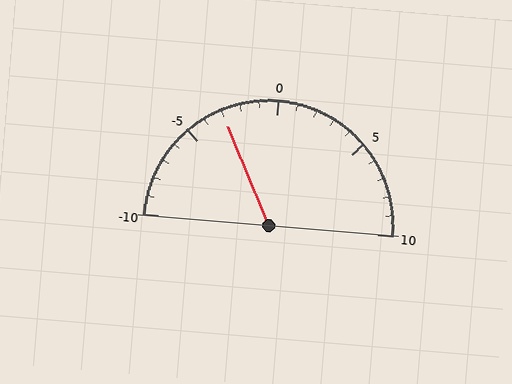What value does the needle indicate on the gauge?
The needle indicates approximately -3.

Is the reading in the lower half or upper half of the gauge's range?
The reading is in the lower half of the range (-10 to 10).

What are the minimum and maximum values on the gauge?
The gauge ranges from -10 to 10.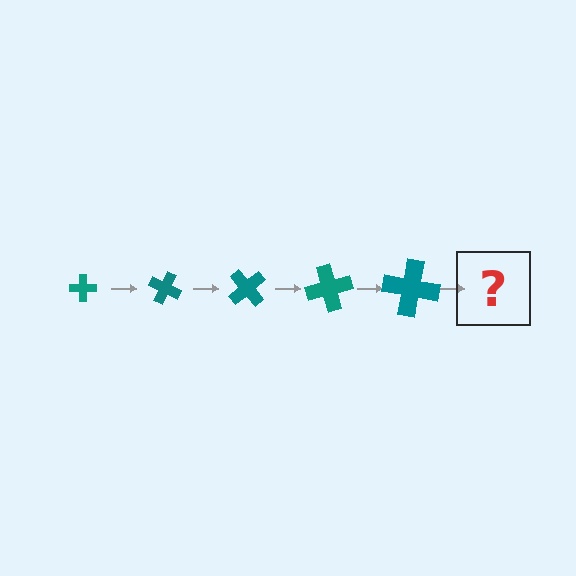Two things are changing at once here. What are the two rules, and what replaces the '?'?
The two rules are that the cross grows larger each step and it rotates 25 degrees each step. The '?' should be a cross, larger than the previous one and rotated 125 degrees from the start.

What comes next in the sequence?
The next element should be a cross, larger than the previous one and rotated 125 degrees from the start.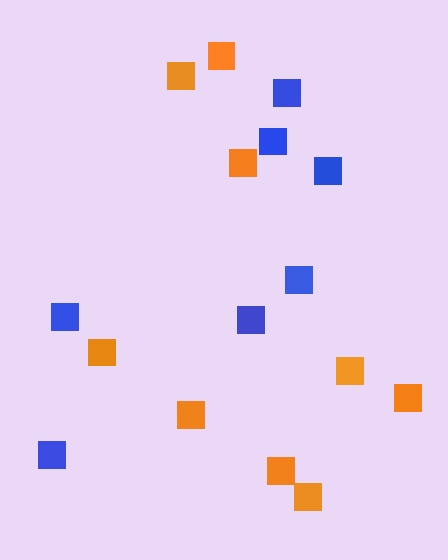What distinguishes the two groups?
There are 2 groups: one group of orange squares (9) and one group of blue squares (7).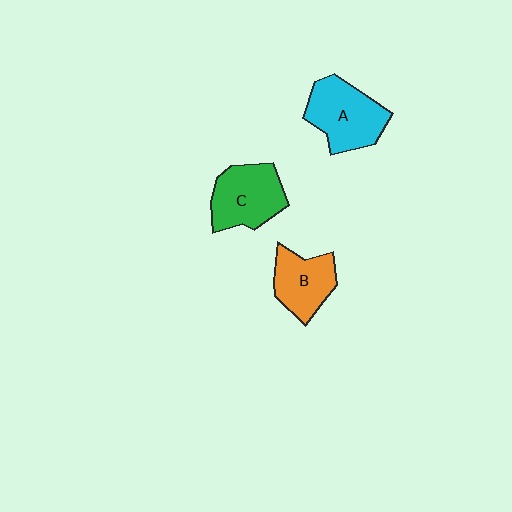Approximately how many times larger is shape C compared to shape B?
Approximately 1.2 times.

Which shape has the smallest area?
Shape B (orange).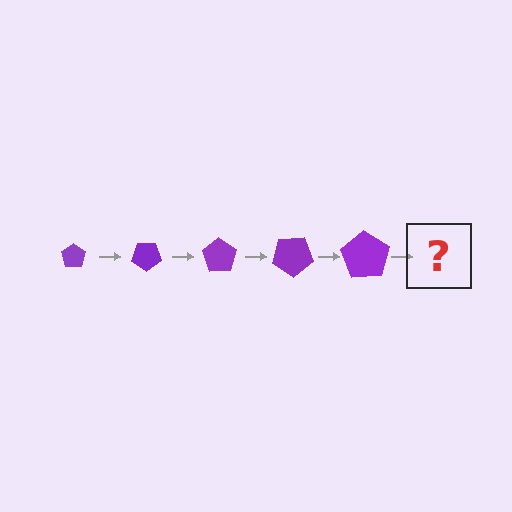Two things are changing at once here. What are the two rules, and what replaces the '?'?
The two rules are that the pentagon grows larger each step and it rotates 35 degrees each step. The '?' should be a pentagon, larger than the previous one and rotated 175 degrees from the start.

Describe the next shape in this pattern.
It should be a pentagon, larger than the previous one and rotated 175 degrees from the start.